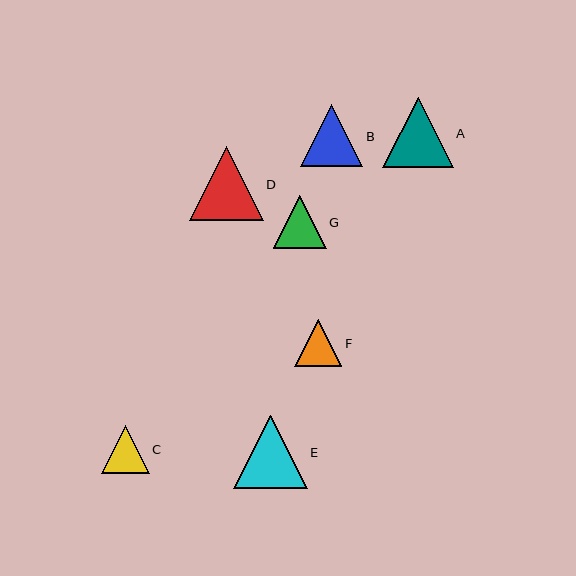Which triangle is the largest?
Triangle D is the largest with a size of approximately 74 pixels.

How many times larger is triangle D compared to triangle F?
Triangle D is approximately 1.6 times the size of triangle F.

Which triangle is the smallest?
Triangle F is the smallest with a size of approximately 47 pixels.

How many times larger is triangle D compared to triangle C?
Triangle D is approximately 1.5 times the size of triangle C.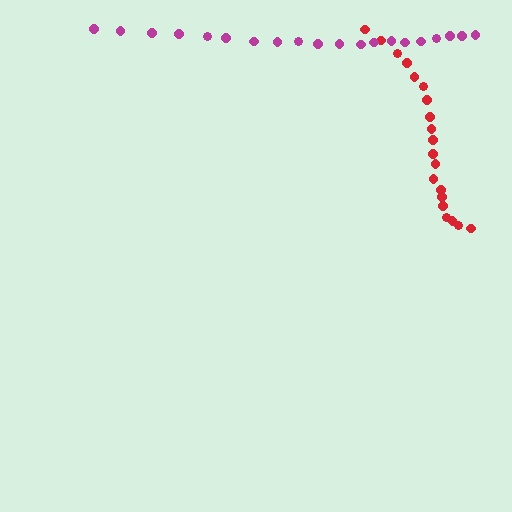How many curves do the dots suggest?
There are 2 distinct paths.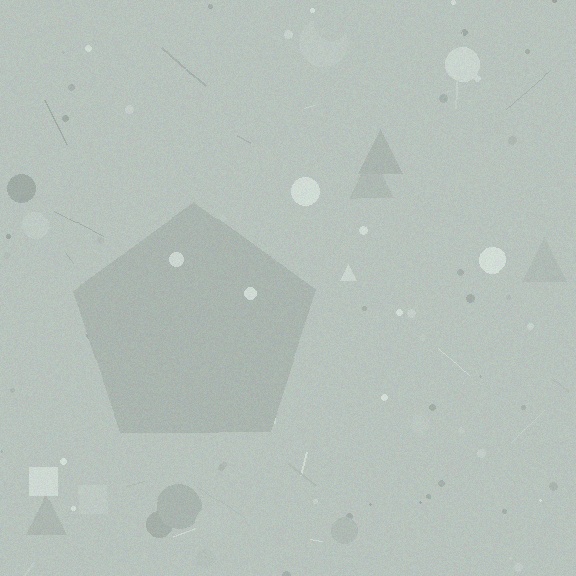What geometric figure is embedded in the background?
A pentagon is embedded in the background.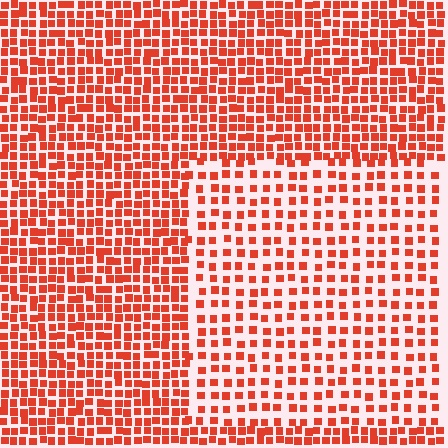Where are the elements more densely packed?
The elements are more densely packed outside the rectangle boundary.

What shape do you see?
I see a rectangle.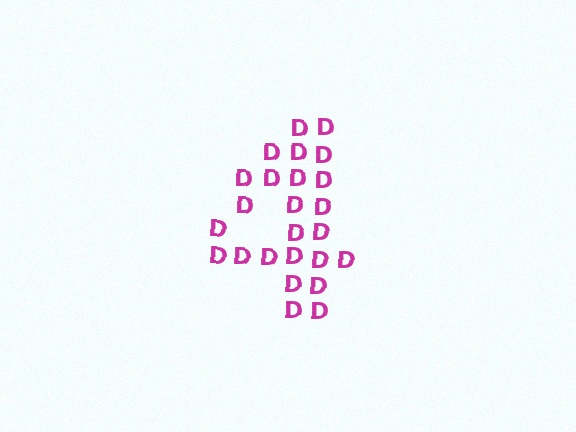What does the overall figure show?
The overall figure shows the digit 4.